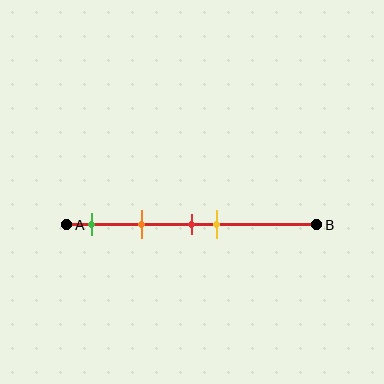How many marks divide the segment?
There are 4 marks dividing the segment.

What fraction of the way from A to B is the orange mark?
The orange mark is approximately 30% (0.3) of the way from A to B.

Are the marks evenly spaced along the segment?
No, the marks are not evenly spaced.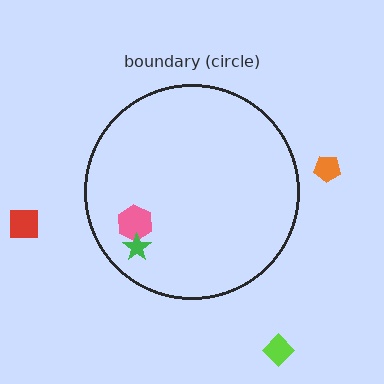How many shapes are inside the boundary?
2 inside, 3 outside.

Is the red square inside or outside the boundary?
Outside.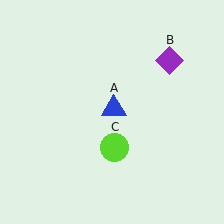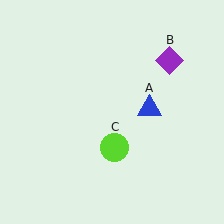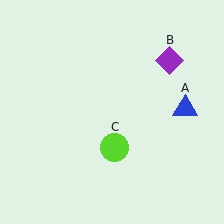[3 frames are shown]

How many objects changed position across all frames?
1 object changed position: blue triangle (object A).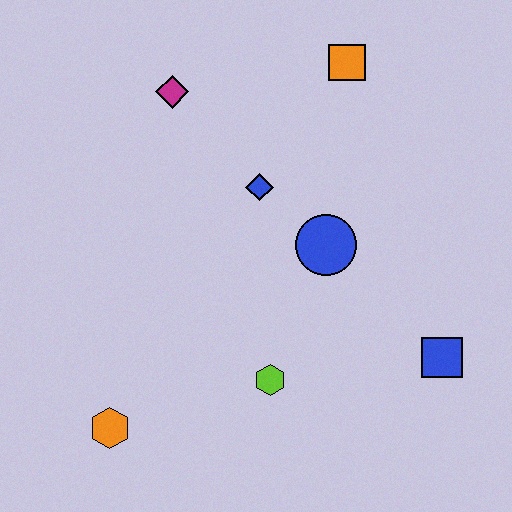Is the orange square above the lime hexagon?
Yes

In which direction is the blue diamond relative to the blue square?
The blue diamond is to the left of the blue square.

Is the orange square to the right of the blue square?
No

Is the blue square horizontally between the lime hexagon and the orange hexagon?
No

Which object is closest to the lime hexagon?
The blue circle is closest to the lime hexagon.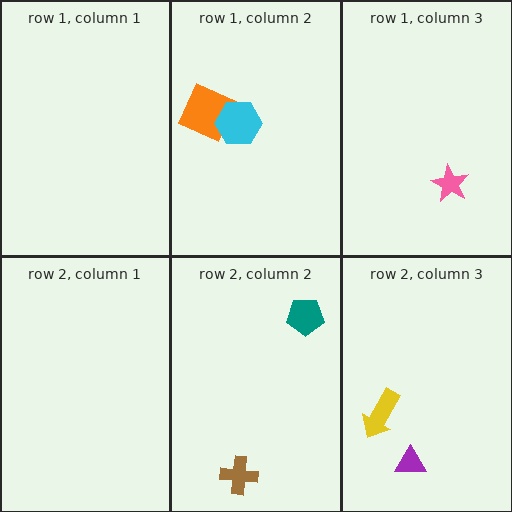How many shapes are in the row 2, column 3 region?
2.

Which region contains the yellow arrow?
The row 2, column 3 region.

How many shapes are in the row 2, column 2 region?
2.